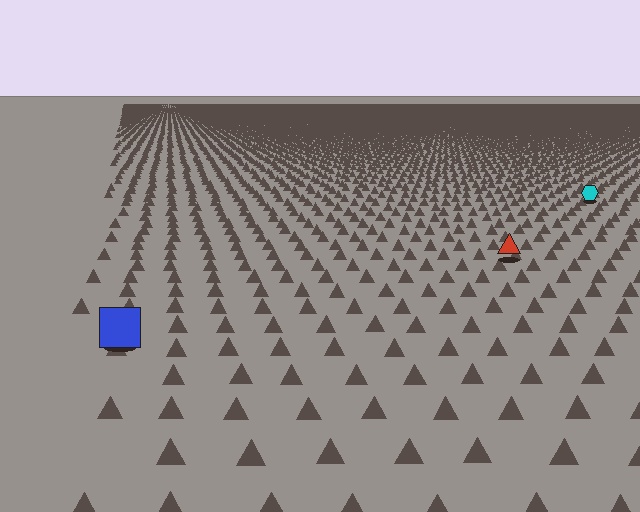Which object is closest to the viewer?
The blue square is closest. The texture marks near it are larger and more spread out.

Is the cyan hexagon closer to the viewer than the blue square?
No. The blue square is closer — you can tell from the texture gradient: the ground texture is coarser near it.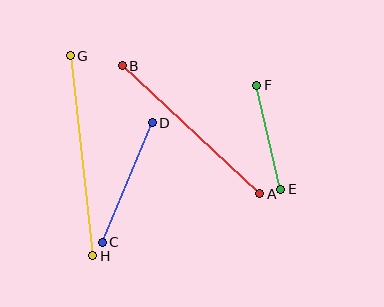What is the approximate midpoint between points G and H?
The midpoint is at approximately (82, 156) pixels.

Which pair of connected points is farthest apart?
Points G and H are farthest apart.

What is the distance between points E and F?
The distance is approximately 107 pixels.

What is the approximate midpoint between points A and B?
The midpoint is at approximately (191, 130) pixels.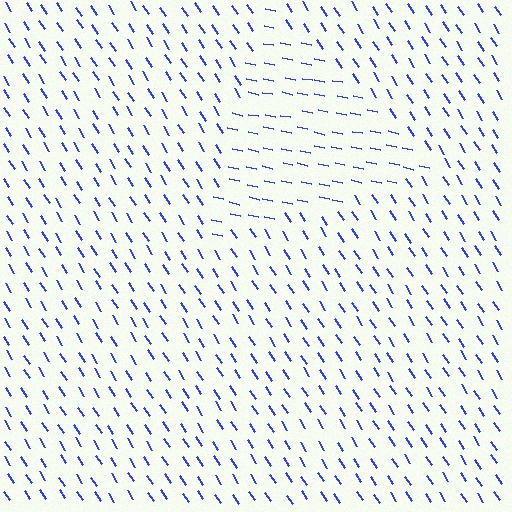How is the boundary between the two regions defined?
The boundary is defined purely by a change in line orientation (approximately 45 degrees difference). All lines are the same color and thickness.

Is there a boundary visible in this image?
Yes, there is a texture boundary formed by a change in line orientation.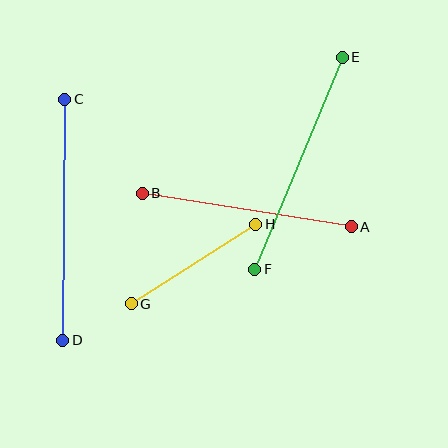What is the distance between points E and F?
The distance is approximately 229 pixels.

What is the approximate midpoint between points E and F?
The midpoint is at approximately (298, 163) pixels.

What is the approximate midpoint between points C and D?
The midpoint is at approximately (64, 220) pixels.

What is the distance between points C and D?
The distance is approximately 241 pixels.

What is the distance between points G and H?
The distance is approximately 148 pixels.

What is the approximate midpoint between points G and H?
The midpoint is at approximately (193, 264) pixels.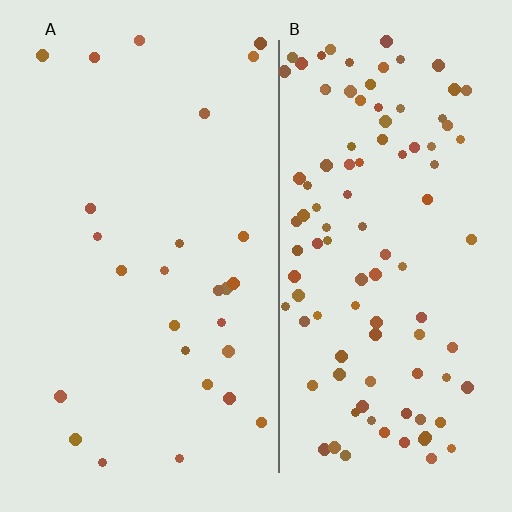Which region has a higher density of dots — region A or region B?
B (the right).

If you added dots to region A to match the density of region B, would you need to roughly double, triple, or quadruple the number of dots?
Approximately quadruple.